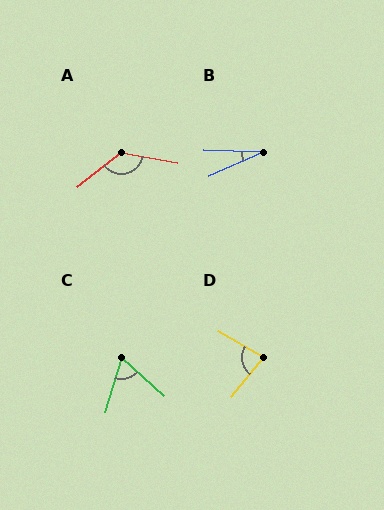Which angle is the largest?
A, at approximately 132 degrees.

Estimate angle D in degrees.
Approximately 81 degrees.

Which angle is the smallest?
B, at approximately 26 degrees.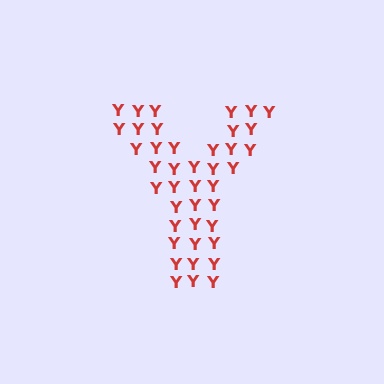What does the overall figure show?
The overall figure shows the letter Y.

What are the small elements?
The small elements are letter Y's.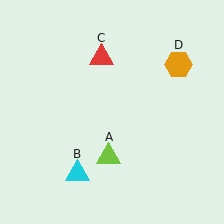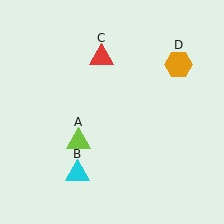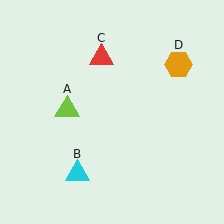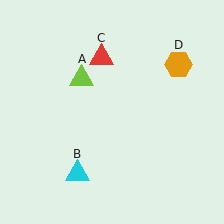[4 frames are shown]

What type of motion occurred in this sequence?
The lime triangle (object A) rotated clockwise around the center of the scene.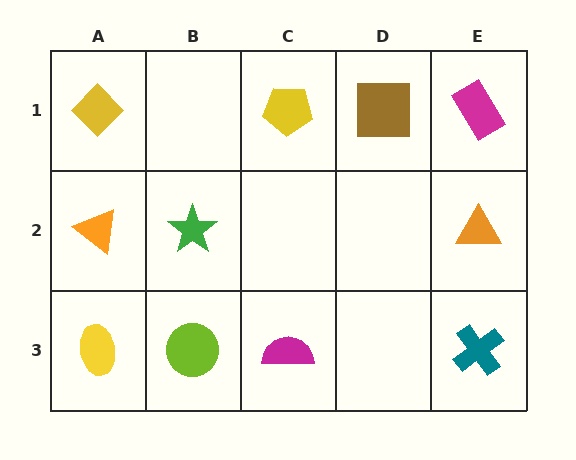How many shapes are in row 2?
3 shapes.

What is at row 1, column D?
A brown square.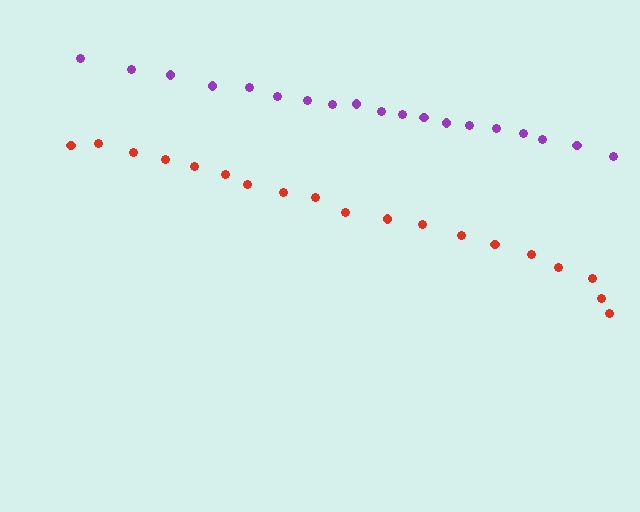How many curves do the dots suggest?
There are 2 distinct paths.